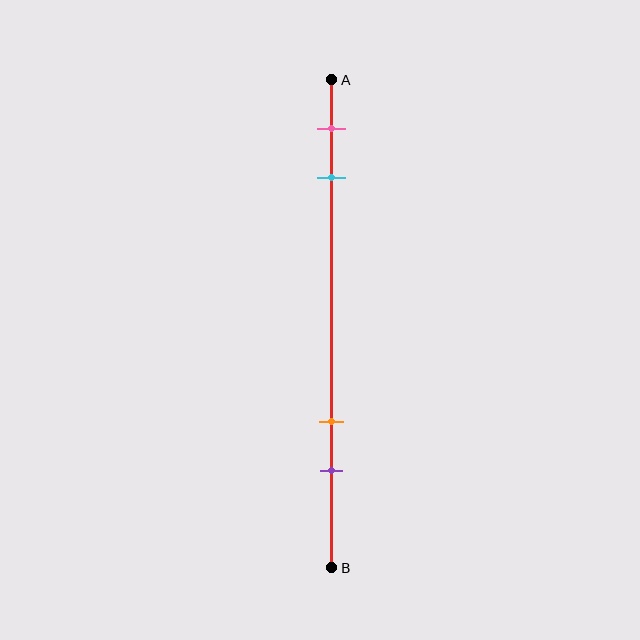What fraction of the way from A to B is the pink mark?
The pink mark is approximately 10% (0.1) of the way from A to B.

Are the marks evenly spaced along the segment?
No, the marks are not evenly spaced.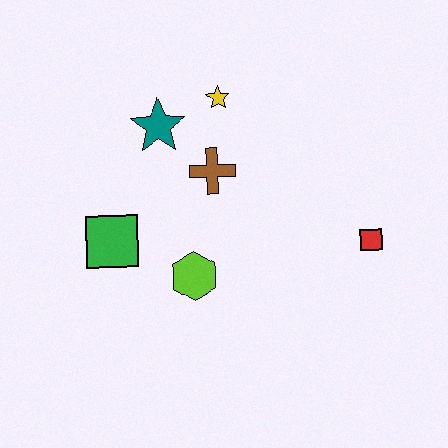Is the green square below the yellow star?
Yes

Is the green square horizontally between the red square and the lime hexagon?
No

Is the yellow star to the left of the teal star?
No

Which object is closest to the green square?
The lime hexagon is closest to the green square.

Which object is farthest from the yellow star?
The red square is farthest from the yellow star.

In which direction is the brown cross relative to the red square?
The brown cross is to the left of the red square.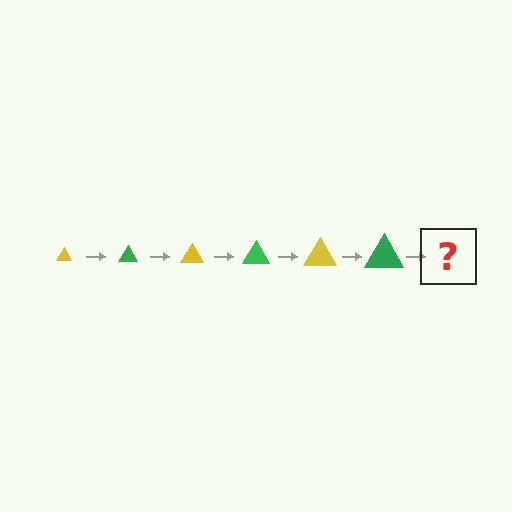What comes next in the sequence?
The next element should be a yellow triangle, larger than the previous one.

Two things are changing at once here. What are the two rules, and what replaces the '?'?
The two rules are that the triangle grows larger each step and the color cycles through yellow and green. The '?' should be a yellow triangle, larger than the previous one.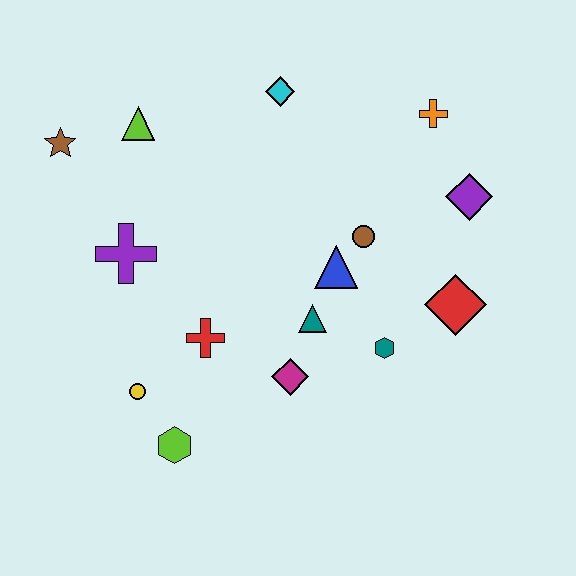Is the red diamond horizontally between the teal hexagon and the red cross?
No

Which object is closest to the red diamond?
The teal hexagon is closest to the red diamond.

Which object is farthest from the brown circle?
The brown star is farthest from the brown circle.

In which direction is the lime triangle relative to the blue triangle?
The lime triangle is to the left of the blue triangle.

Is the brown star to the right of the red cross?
No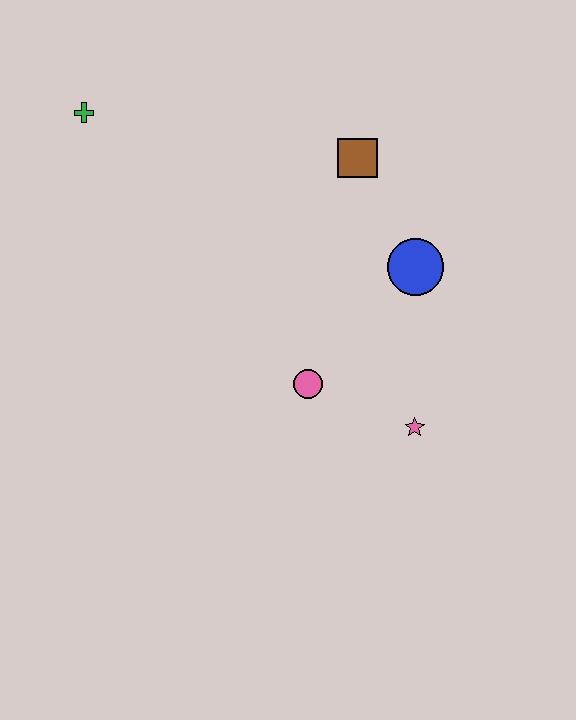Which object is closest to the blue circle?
The brown square is closest to the blue circle.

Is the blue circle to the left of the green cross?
No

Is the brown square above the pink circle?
Yes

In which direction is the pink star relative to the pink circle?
The pink star is to the right of the pink circle.